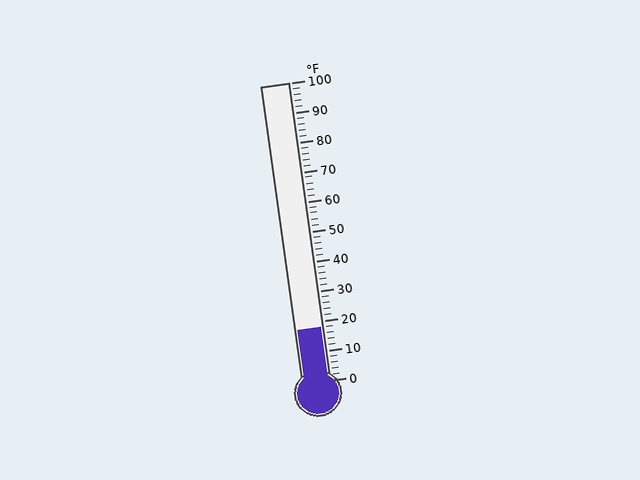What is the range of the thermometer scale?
The thermometer scale ranges from 0°F to 100°F.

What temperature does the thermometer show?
The thermometer shows approximately 18°F.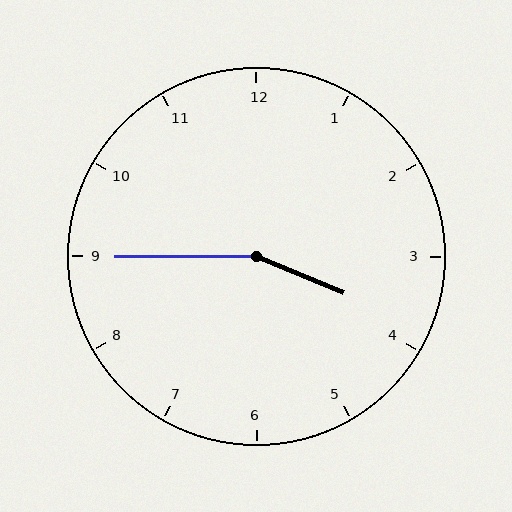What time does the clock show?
3:45.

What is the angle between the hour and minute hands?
Approximately 158 degrees.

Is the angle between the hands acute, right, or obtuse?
It is obtuse.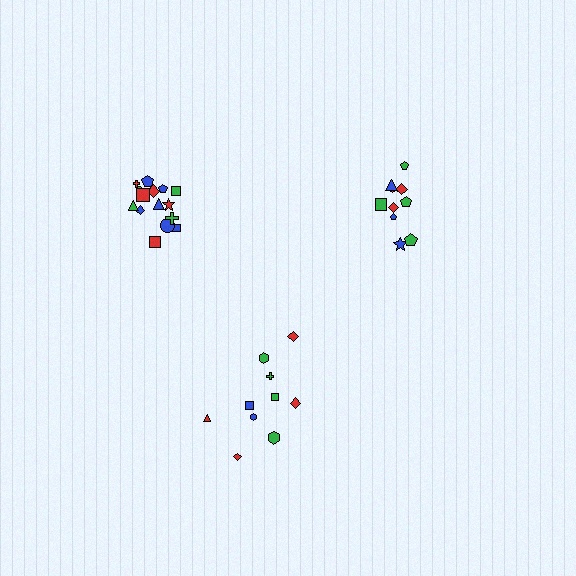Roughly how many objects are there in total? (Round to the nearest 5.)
Roughly 35 objects in total.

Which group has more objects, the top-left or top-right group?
The top-left group.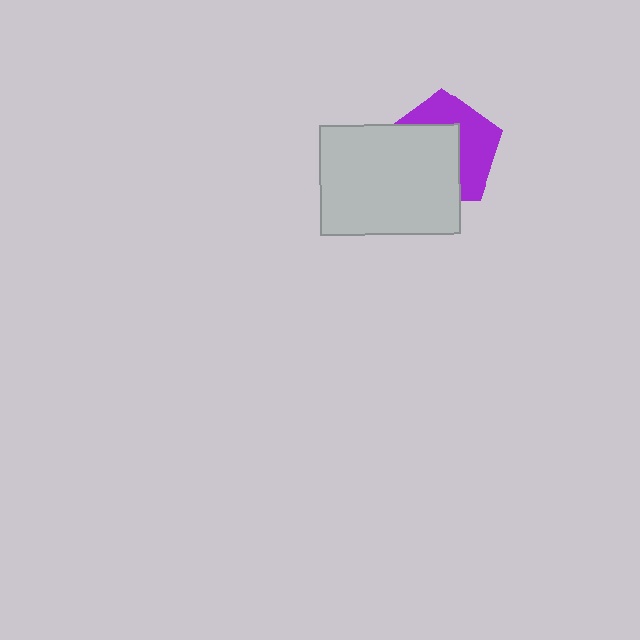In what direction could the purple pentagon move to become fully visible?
The purple pentagon could move toward the upper-right. That would shift it out from behind the light gray rectangle entirely.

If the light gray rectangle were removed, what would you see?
You would see the complete purple pentagon.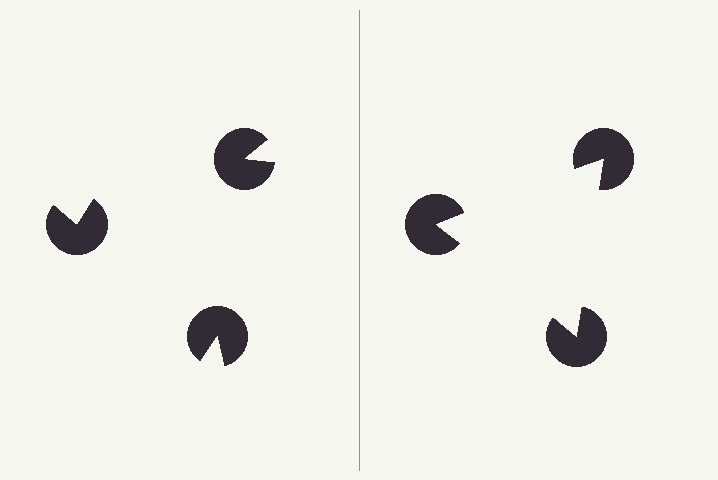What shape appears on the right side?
An illusory triangle.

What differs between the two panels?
The pac-man discs are positioned identically on both sides; only the wedge orientations differ. On the right they align to a triangle; on the left they are misaligned.